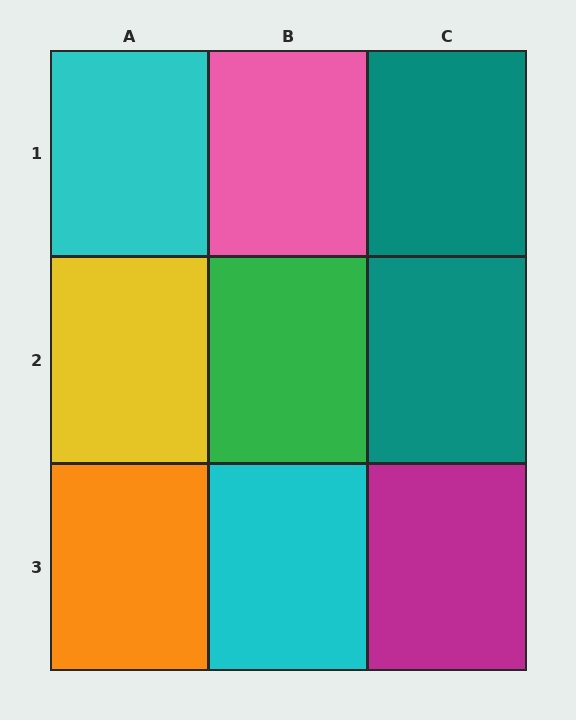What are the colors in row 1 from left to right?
Cyan, pink, teal.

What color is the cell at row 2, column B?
Green.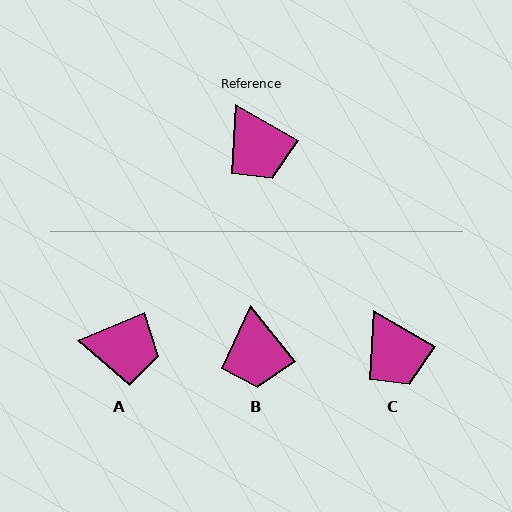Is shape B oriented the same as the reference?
No, it is off by about 21 degrees.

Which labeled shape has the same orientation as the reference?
C.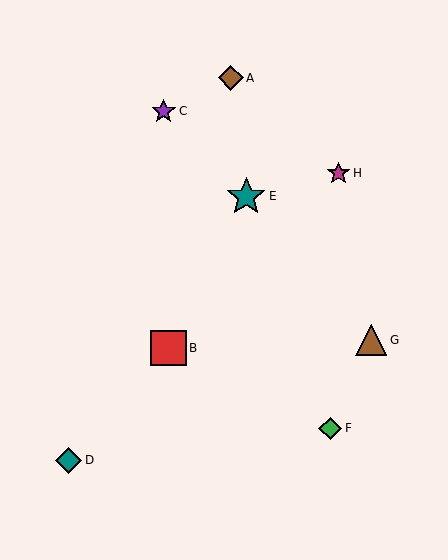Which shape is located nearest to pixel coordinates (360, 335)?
The brown triangle (labeled G) at (371, 340) is nearest to that location.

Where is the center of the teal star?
The center of the teal star is at (246, 196).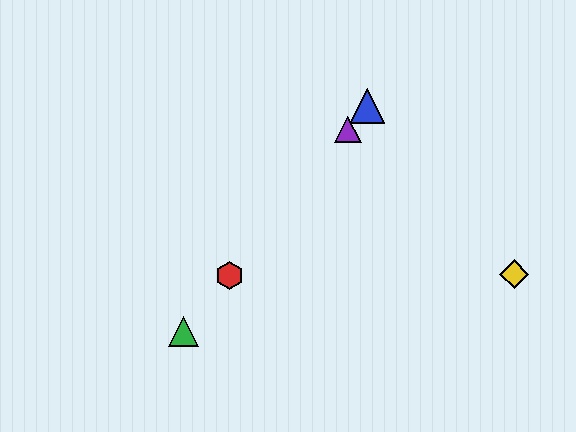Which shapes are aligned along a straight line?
The red hexagon, the blue triangle, the green triangle, the purple triangle are aligned along a straight line.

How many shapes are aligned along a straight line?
4 shapes (the red hexagon, the blue triangle, the green triangle, the purple triangle) are aligned along a straight line.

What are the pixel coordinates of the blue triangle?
The blue triangle is at (367, 106).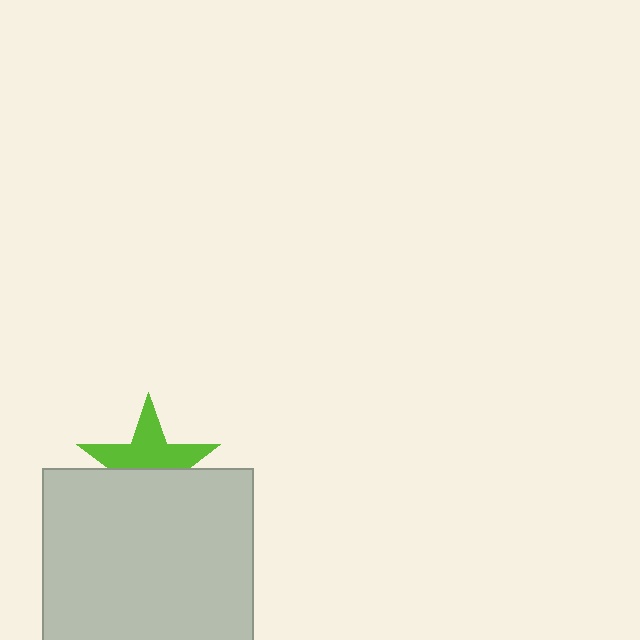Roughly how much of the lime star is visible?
About half of it is visible (roughly 54%).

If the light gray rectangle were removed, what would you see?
You would see the complete lime star.